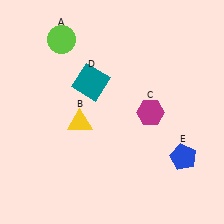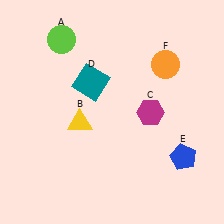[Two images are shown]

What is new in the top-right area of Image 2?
An orange circle (F) was added in the top-right area of Image 2.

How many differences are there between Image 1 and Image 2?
There is 1 difference between the two images.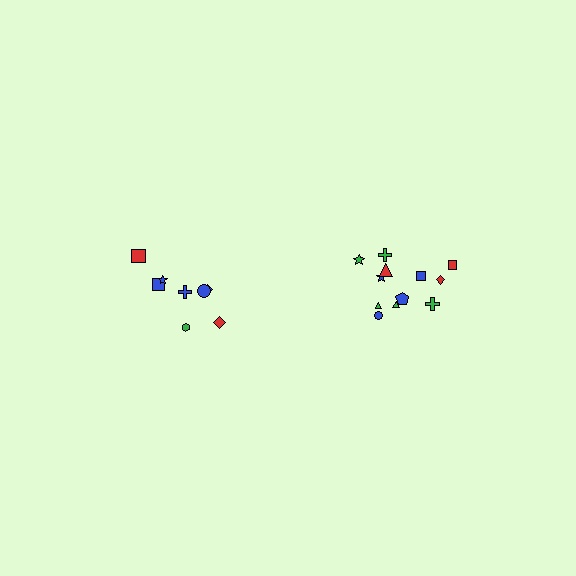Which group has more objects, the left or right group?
The right group.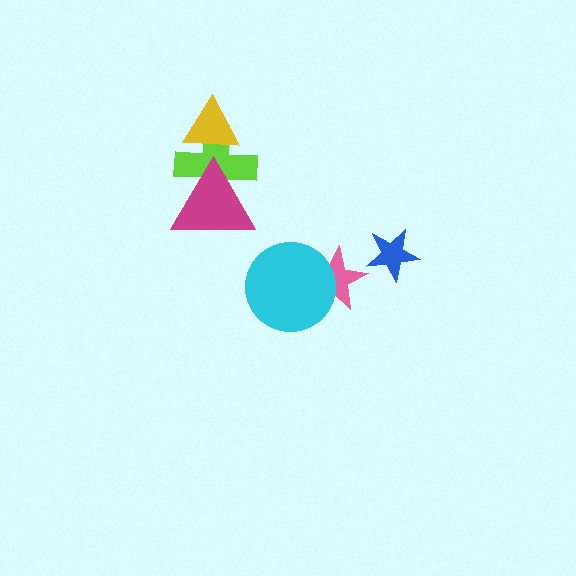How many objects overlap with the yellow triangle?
1 object overlaps with the yellow triangle.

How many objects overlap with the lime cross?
2 objects overlap with the lime cross.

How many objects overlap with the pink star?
1 object overlaps with the pink star.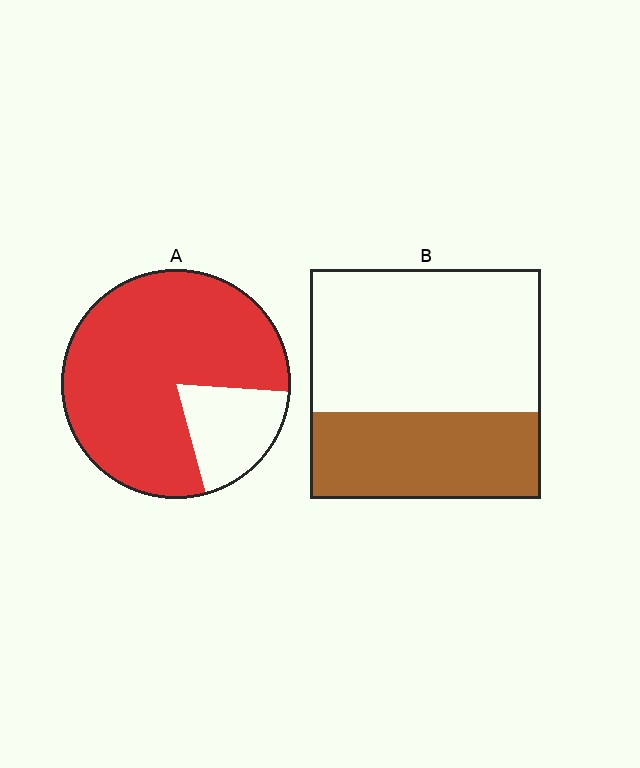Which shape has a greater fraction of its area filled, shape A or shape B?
Shape A.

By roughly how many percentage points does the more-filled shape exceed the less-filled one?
By roughly 45 percentage points (A over B).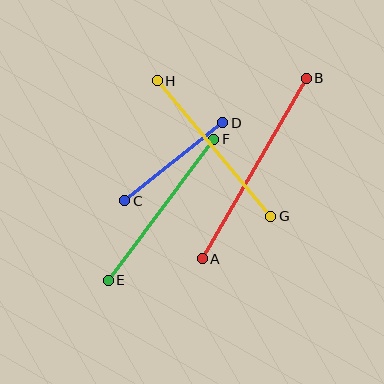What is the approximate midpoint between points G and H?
The midpoint is at approximately (214, 148) pixels.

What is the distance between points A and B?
The distance is approximately 208 pixels.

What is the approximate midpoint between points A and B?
The midpoint is at approximately (254, 169) pixels.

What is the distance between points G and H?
The distance is approximately 177 pixels.